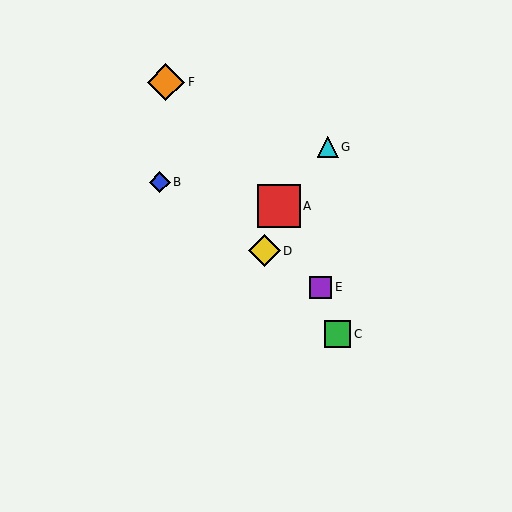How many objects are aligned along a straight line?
3 objects (B, D, E) are aligned along a straight line.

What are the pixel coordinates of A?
Object A is at (279, 206).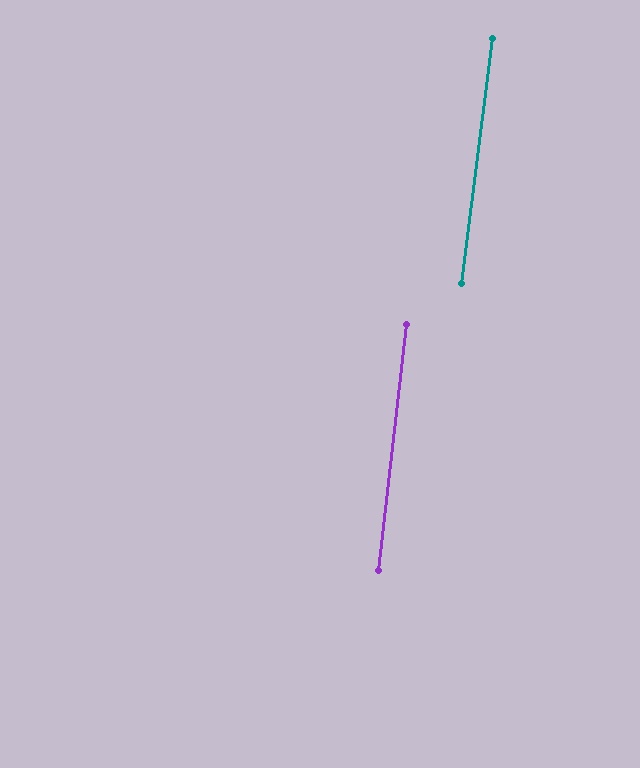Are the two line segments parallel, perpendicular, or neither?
Parallel — their directions differ by only 0.8°.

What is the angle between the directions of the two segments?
Approximately 1 degree.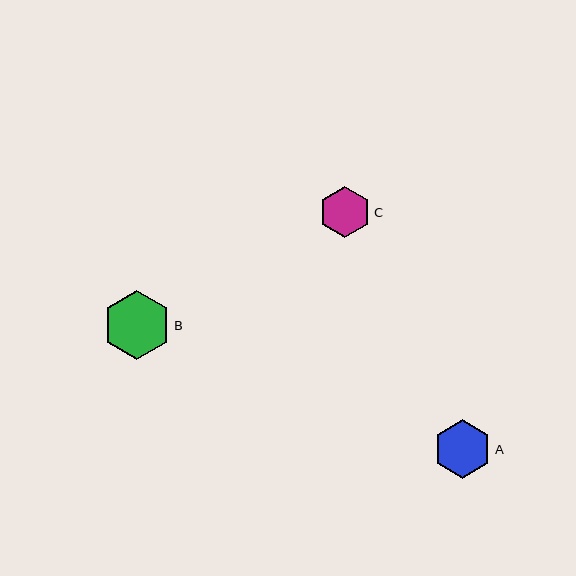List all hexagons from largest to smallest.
From largest to smallest: B, A, C.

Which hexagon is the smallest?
Hexagon C is the smallest with a size of approximately 51 pixels.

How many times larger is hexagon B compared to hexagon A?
Hexagon B is approximately 1.2 times the size of hexagon A.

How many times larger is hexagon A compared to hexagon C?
Hexagon A is approximately 1.1 times the size of hexagon C.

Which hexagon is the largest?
Hexagon B is the largest with a size of approximately 68 pixels.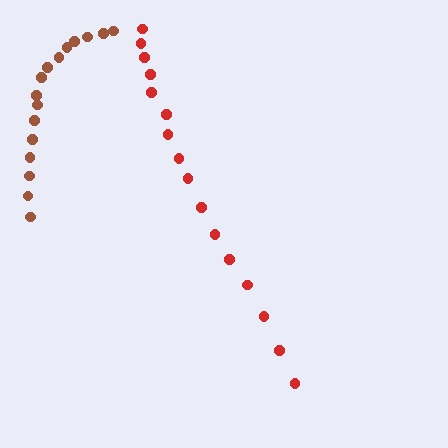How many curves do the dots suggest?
There are 2 distinct paths.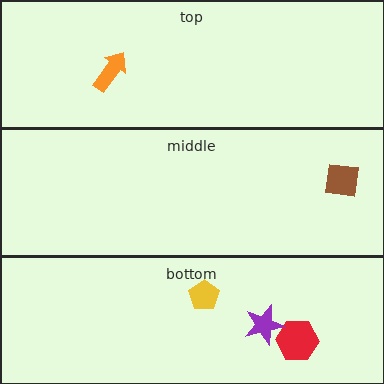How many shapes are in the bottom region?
3.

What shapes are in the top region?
The orange arrow.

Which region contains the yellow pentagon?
The bottom region.